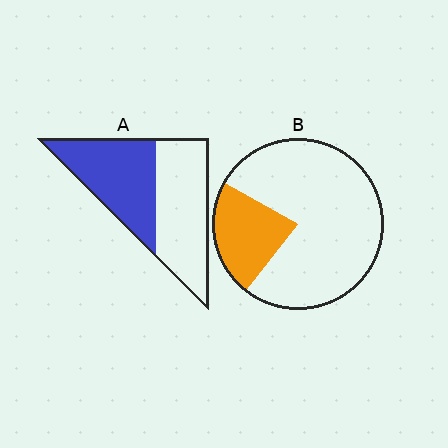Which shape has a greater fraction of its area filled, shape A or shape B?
Shape A.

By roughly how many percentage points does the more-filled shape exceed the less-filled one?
By roughly 25 percentage points (A over B).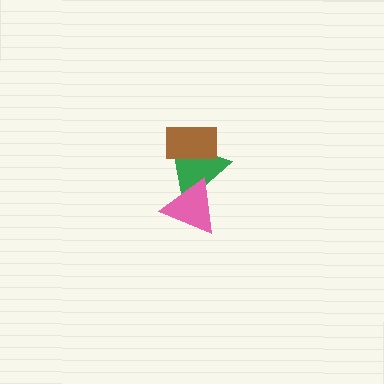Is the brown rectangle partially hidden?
No, no other shape covers it.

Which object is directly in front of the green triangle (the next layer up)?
The brown rectangle is directly in front of the green triangle.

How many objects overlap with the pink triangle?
1 object overlaps with the pink triangle.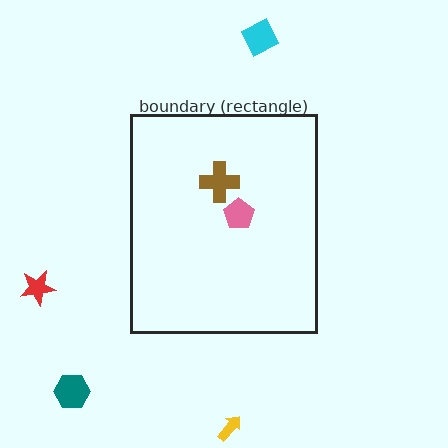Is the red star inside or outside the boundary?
Outside.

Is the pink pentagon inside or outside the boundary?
Inside.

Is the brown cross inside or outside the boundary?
Inside.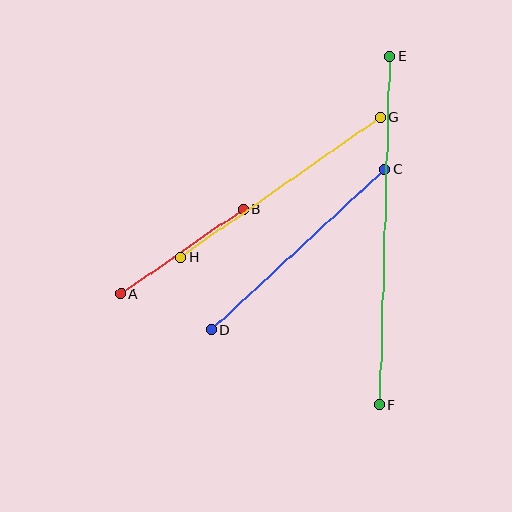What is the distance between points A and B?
The distance is approximately 149 pixels.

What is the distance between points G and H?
The distance is approximately 244 pixels.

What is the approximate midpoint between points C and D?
The midpoint is at approximately (298, 249) pixels.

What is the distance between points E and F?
The distance is approximately 348 pixels.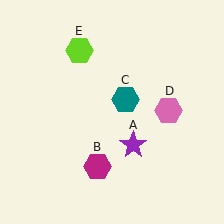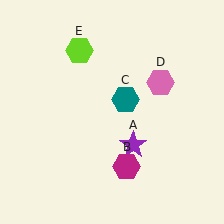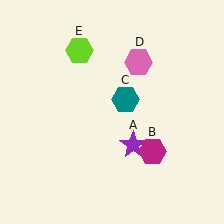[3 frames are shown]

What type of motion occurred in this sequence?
The magenta hexagon (object B), pink hexagon (object D) rotated counterclockwise around the center of the scene.